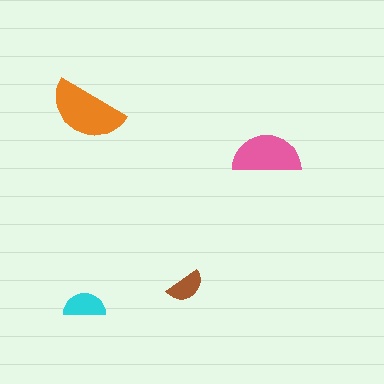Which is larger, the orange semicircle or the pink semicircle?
The orange one.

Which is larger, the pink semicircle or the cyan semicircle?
The pink one.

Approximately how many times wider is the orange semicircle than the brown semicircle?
About 2 times wider.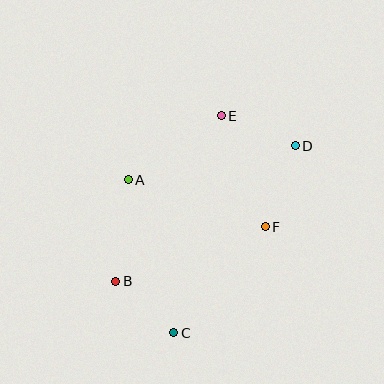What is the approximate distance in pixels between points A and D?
The distance between A and D is approximately 170 pixels.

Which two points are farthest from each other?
Points B and D are farthest from each other.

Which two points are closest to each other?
Points B and C are closest to each other.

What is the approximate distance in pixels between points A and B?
The distance between A and B is approximately 102 pixels.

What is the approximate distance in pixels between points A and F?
The distance between A and F is approximately 145 pixels.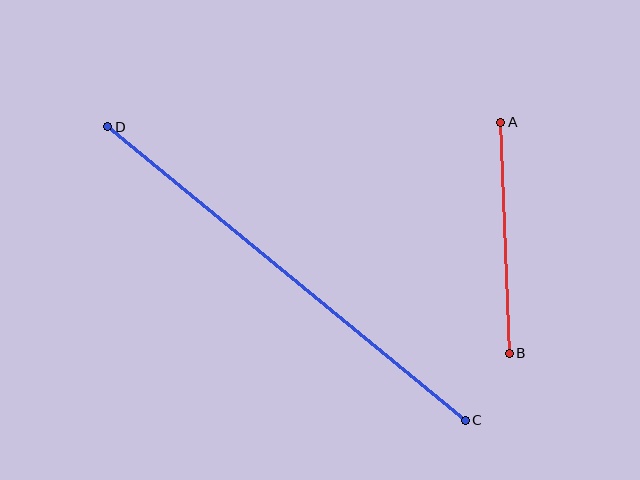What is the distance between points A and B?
The distance is approximately 231 pixels.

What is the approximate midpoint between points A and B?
The midpoint is at approximately (505, 238) pixels.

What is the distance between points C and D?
The distance is approximately 462 pixels.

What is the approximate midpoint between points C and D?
The midpoint is at approximately (286, 273) pixels.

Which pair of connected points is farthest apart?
Points C and D are farthest apart.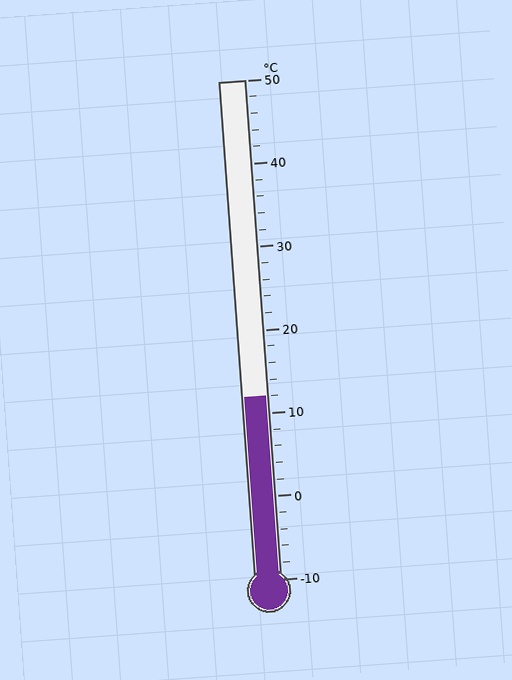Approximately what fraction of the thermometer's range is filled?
The thermometer is filled to approximately 35% of its range.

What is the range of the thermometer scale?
The thermometer scale ranges from -10°C to 50°C.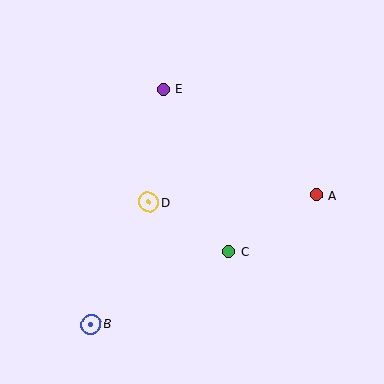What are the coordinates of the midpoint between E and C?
The midpoint between E and C is at (196, 170).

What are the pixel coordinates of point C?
Point C is at (229, 252).